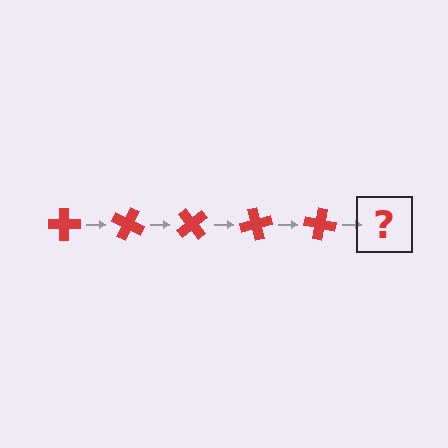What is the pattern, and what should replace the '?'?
The pattern is that the cross rotates 25 degrees each step. The '?' should be a red cross rotated 125 degrees.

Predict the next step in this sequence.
The next step is a red cross rotated 125 degrees.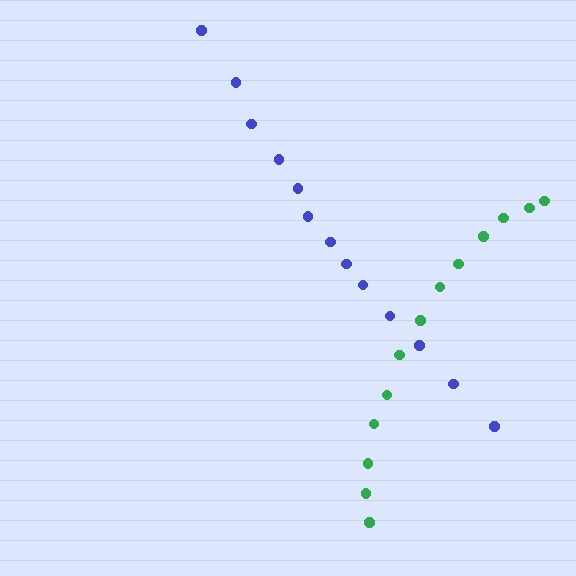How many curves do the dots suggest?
There are 2 distinct paths.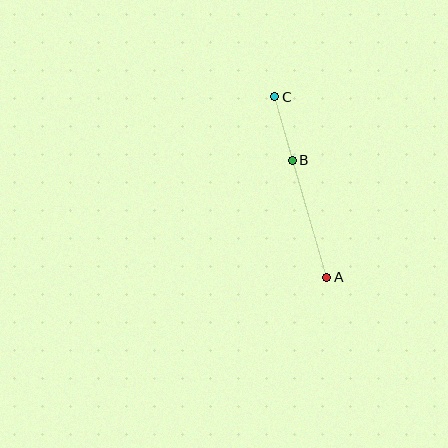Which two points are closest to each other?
Points B and C are closest to each other.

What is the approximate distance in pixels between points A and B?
The distance between A and B is approximately 122 pixels.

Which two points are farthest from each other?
Points A and C are farthest from each other.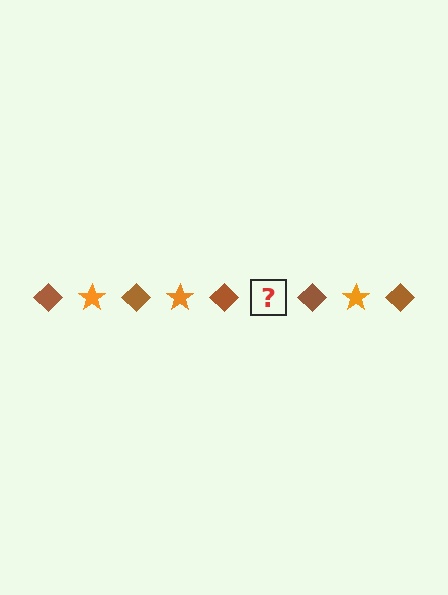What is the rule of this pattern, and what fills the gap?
The rule is that the pattern alternates between brown diamond and orange star. The gap should be filled with an orange star.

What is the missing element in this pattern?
The missing element is an orange star.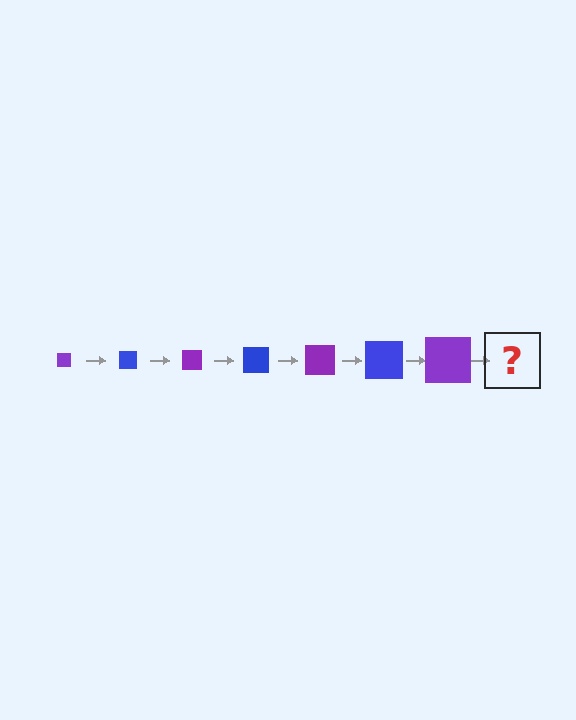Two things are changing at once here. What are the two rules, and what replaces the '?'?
The two rules are that the square grows larger each step and the color cycles through purple and blue. The '?' should be a blue square, larger than the previous one.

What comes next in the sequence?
The next element should be a blue square, larger than the previous one.